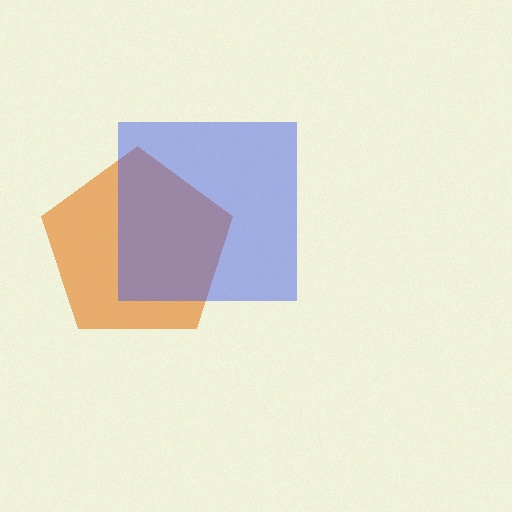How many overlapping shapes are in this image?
There are 2 overlapping shapes in the image.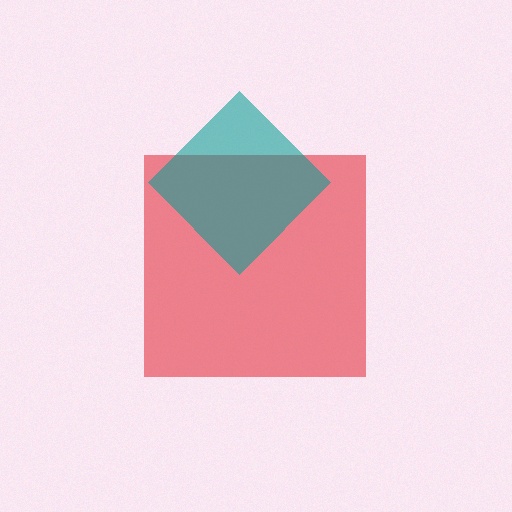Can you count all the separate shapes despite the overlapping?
Yes, there are 2 separate shapes.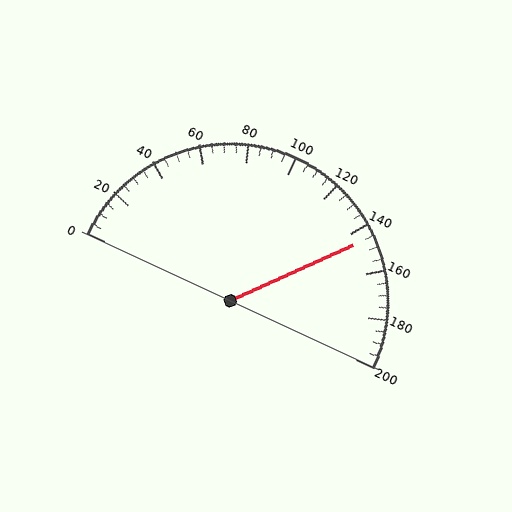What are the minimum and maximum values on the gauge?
The gauge ranges from 0 to 200.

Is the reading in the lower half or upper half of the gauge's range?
The reading is in the upper half of the range (0 to 200).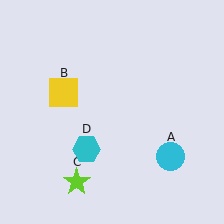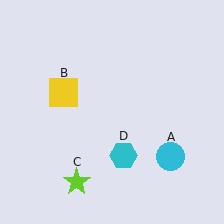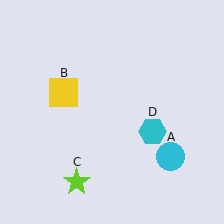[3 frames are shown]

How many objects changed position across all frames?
1 object changed position: cyan hexagon (object D).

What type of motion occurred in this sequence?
The cyan hexagon (object D) rotated counterclockwise around the center of the scene.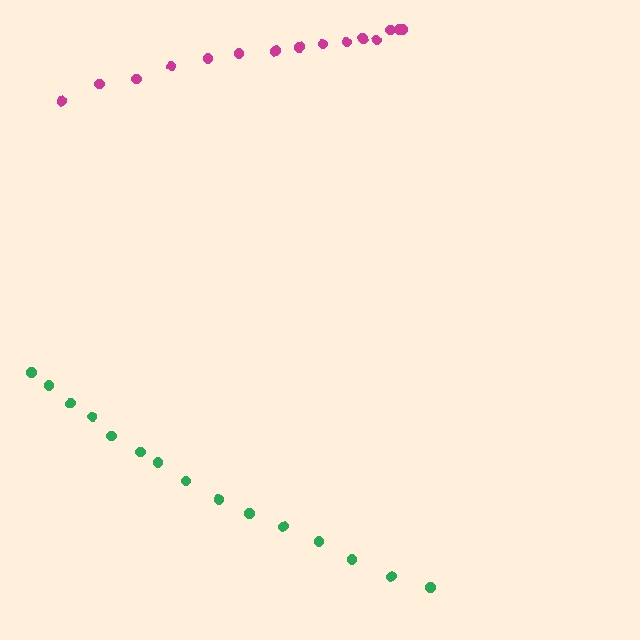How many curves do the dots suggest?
There are 2 distinct paths.